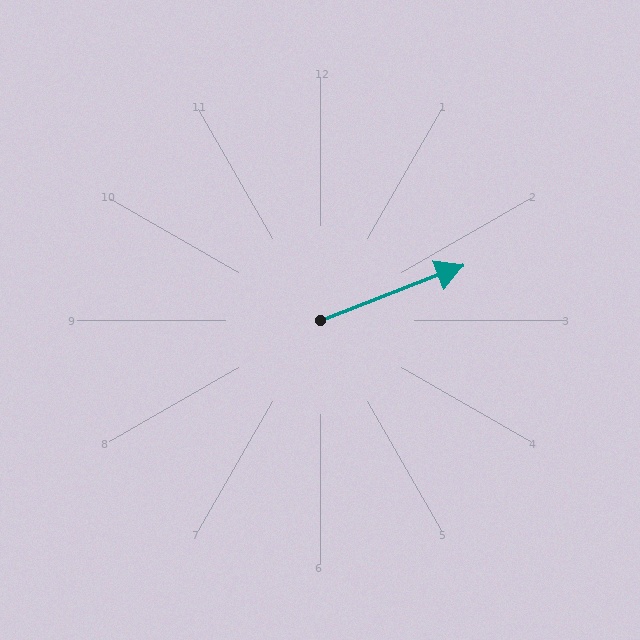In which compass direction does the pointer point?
East.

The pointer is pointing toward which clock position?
Roughly 2 o'clock.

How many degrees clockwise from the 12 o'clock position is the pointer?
Approximately 69 degrees.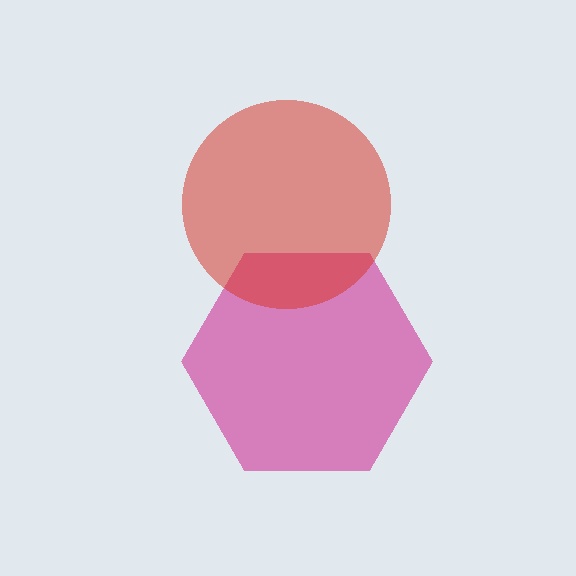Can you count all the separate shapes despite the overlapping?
Yes, there are 2 separate shapes.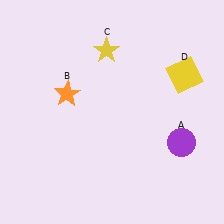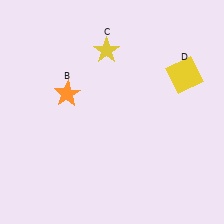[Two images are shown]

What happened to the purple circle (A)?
The purple circle (A) was removed in Image 2. It was in the bottom-right area of Image 1.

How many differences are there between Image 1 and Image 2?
There is 1 difference between the two images.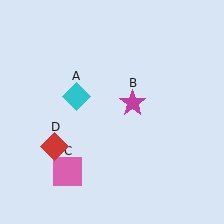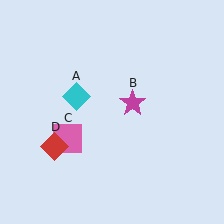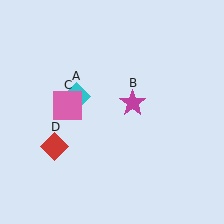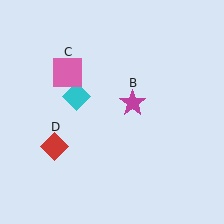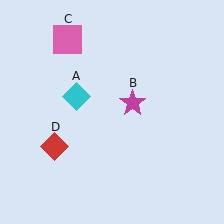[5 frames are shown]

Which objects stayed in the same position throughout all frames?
Cyan diamond (object A) and magenta star (object B) and red diamond (object D) remained stationary.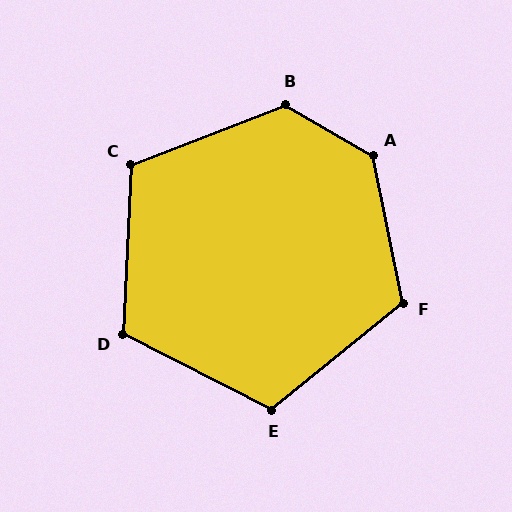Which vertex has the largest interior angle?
A, at approximately 132 degrees.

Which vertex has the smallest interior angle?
E, at approximately 114 degrees.